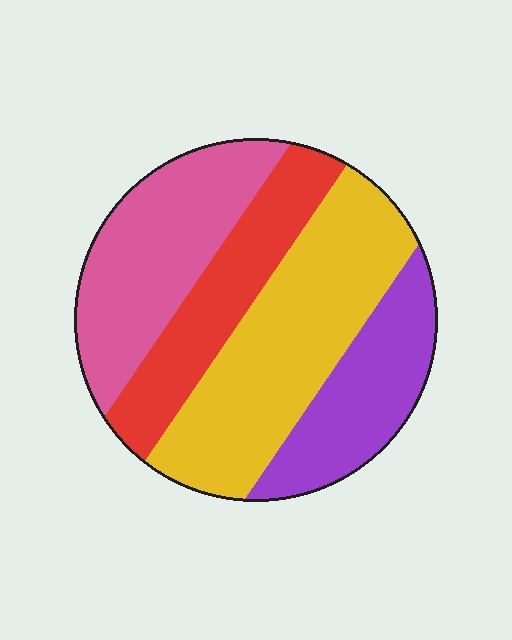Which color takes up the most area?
Yellow, at roughly 35%.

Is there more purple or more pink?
Pink.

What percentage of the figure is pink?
Pink covers 26% of the figure.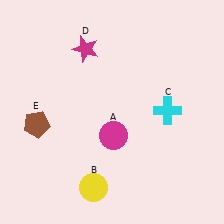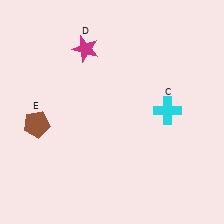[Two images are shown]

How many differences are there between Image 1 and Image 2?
There are 2 differences between the two images.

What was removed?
The yellow circle (B), the magenta circle (A) were removed in Image 2.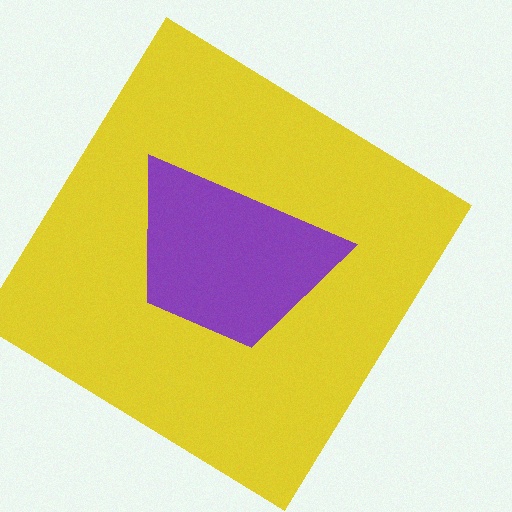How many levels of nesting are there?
2.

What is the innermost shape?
The purple trapezoid.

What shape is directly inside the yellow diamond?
The purple trapezoid.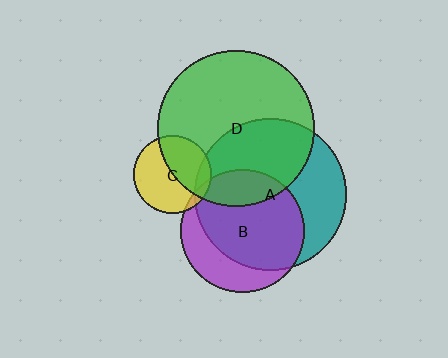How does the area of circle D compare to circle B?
Approximately 1.6 times.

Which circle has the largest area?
Circle D (green).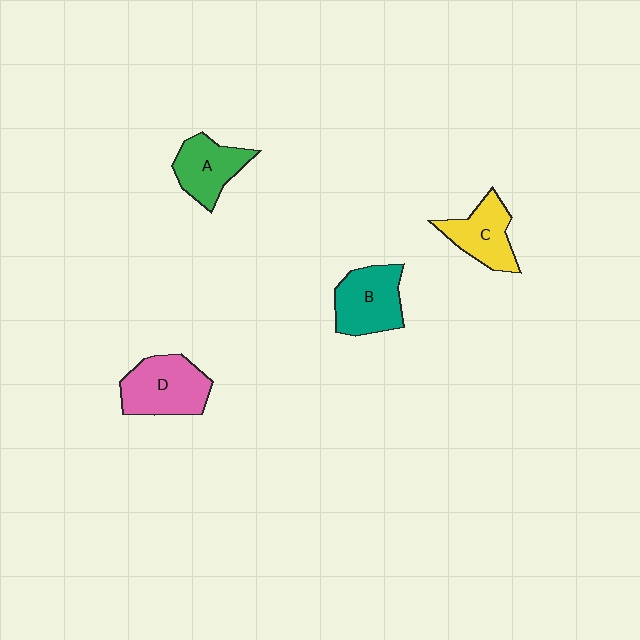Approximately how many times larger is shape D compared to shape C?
Approximately 1.3 times.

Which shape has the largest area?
Shape D (pink).